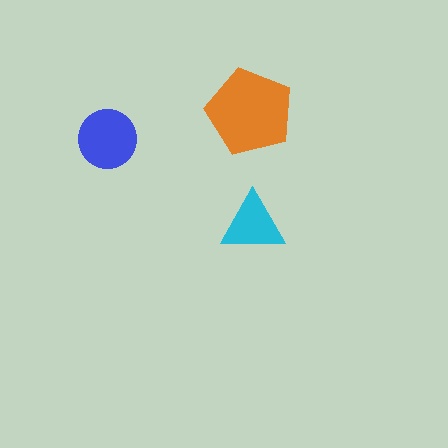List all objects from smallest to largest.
The cyan triangle, the blue circle, the orange pentagon.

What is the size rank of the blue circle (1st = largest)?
2nd.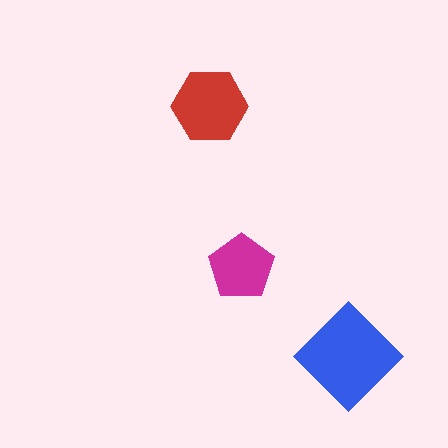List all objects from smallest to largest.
The magenta pentagon, the red hexagon, the blue diamond.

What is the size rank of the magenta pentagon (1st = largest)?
3rd.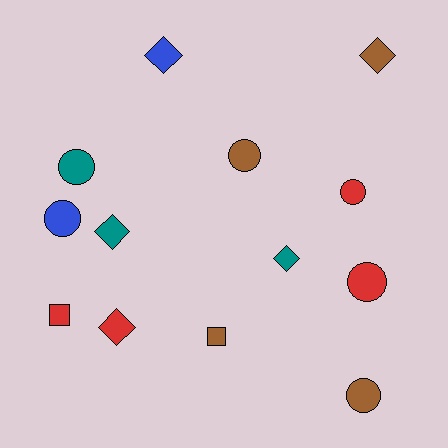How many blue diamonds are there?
There is 1 blue diamond.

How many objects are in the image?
There are 13 objects.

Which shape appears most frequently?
Circle, with 6 objects.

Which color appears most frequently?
Red, with 4 objects.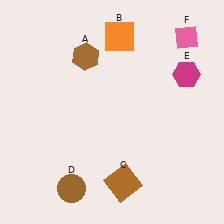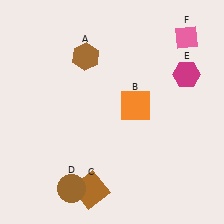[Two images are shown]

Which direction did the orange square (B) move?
The orange square (B) moved down.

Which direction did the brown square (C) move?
The brown square (C) moved left.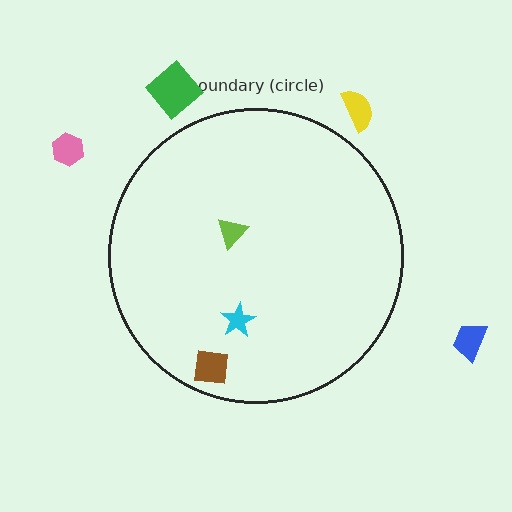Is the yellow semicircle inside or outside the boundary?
Outside.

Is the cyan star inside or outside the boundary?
Inside.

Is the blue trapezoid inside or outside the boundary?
Outside.